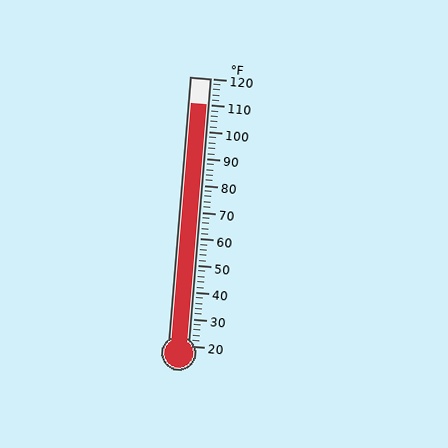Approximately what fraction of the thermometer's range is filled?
The thermometer is filled to approximately 90% of its range.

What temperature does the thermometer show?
The thermometer shows approximately 110°F.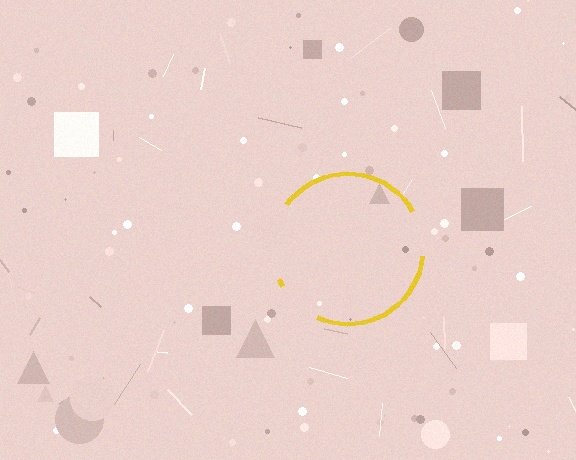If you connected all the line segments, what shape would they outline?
They would outline a circle.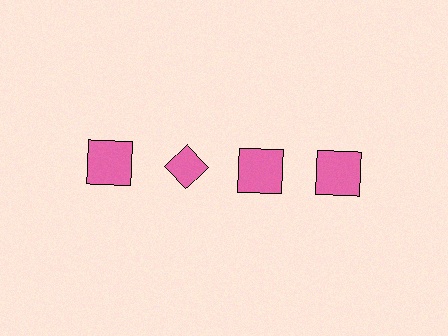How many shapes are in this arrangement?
There are 4 shapes arranged in a grid pattern.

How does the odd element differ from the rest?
It has a different shape: diamond instead of square.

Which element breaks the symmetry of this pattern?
The pink diamond in the top row, second from left column breaks the symmetry. All other shapes are pink squares.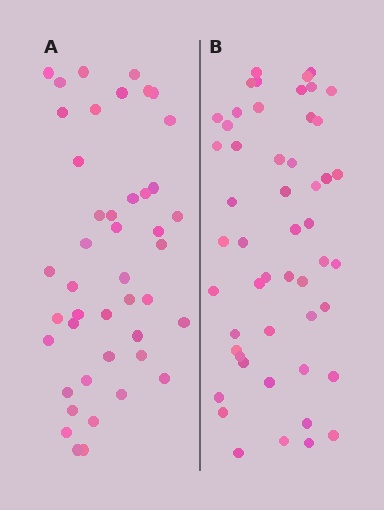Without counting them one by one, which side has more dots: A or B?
Region B (the right region) has more dots.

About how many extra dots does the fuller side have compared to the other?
Region B has roughly 8 or so more dots than region A.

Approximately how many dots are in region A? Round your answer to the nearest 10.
About 40 dots. (The exact count is 44, which rounds to 40.)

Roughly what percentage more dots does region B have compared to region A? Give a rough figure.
About 15% more.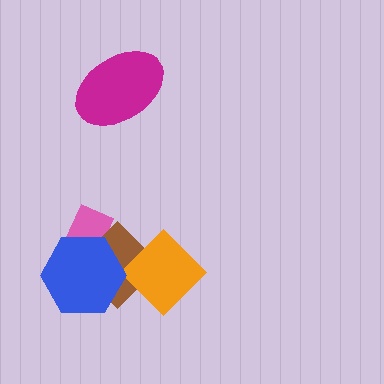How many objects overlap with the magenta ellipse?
0 objects overlap with the magenta ellipse.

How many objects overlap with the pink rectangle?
2 objects overlap with the pink rectangle.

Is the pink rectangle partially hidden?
Yes, it is partially covered by another shape.